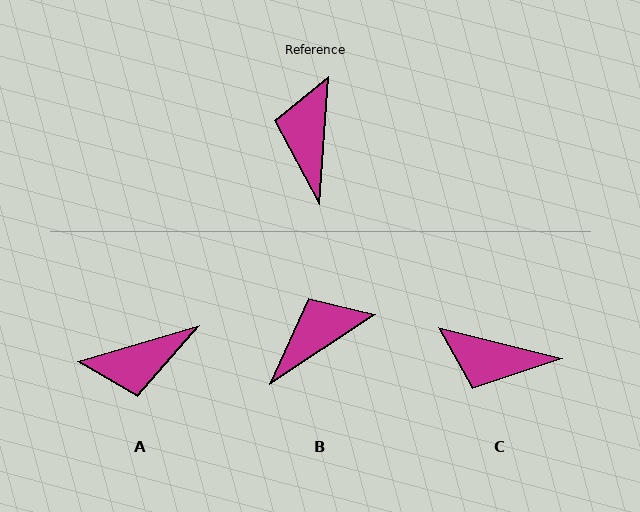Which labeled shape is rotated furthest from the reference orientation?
A, about 111 degrees away.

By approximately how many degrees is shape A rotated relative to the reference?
Approximately 111 degrees counter-clockwise.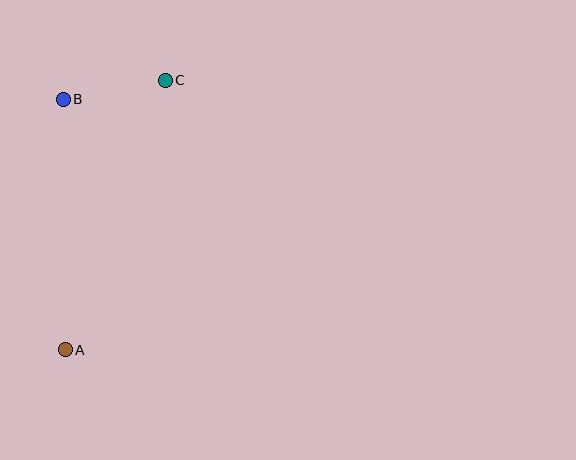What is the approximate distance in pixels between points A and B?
The distance between A and B is approximately 251 pixels.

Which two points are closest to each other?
Points B and C are closest to each other.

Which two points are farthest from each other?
Points A and C are farthest from each other.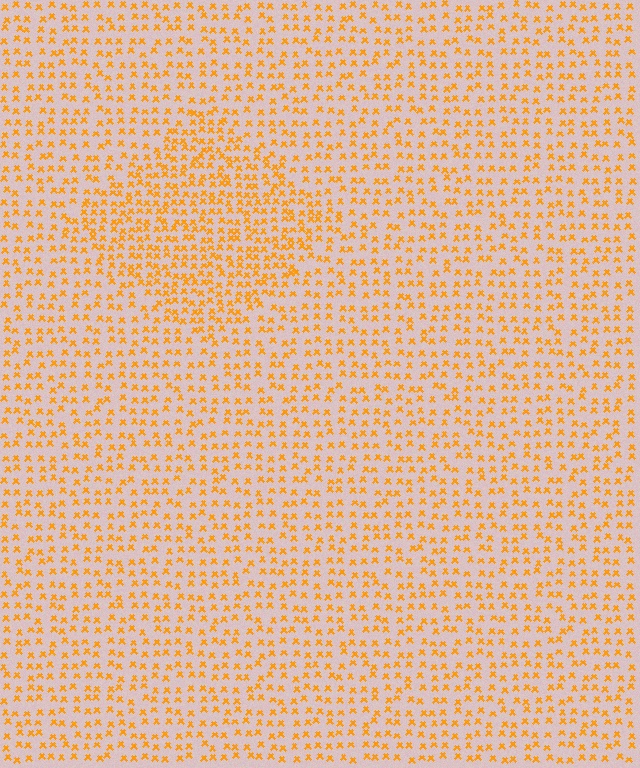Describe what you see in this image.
The image contains small orange elements arranged at two different densities. A diamond-shaped region is visible where the elements are more densely packed than the surrounding area.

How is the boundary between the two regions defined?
The boundary is defined by a change in element density (approximately 1.7x ratio). All elements are the same color, size, and shape.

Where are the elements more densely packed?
The elements are more densely packed inside the diamond boundary.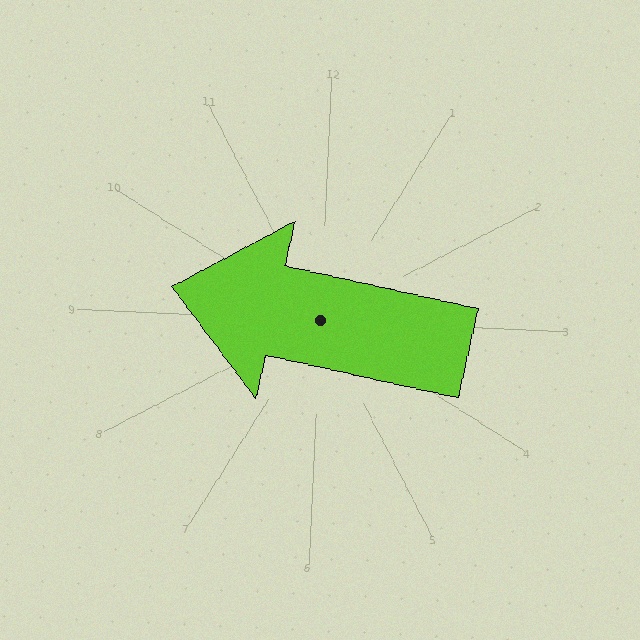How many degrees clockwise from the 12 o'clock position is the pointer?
Approximately 280 degrees.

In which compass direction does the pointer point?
West.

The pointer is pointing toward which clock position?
Roughly 9 o'clock.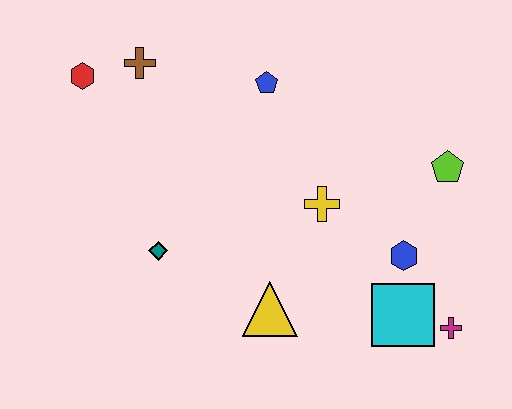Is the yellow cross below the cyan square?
No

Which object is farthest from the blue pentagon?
The magenta cross is farthest from the blue pentagon.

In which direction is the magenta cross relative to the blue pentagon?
The magenta cross is below the blue pentagon.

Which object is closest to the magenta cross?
The cyan square is closest to the magenta cross.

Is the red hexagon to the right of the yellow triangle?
No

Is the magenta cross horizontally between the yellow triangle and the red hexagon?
No